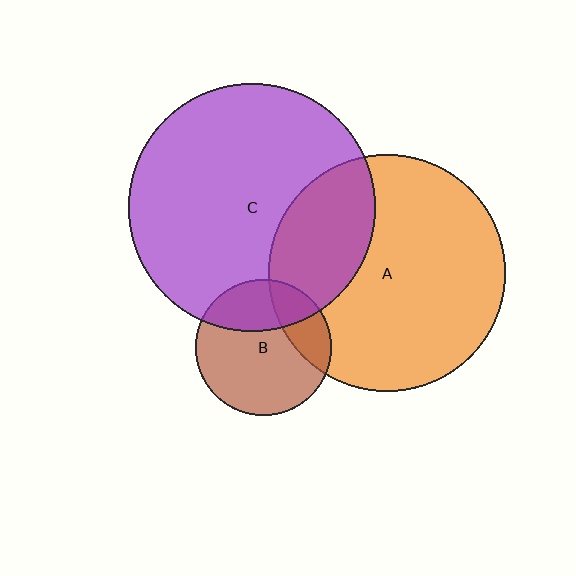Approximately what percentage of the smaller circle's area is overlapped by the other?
Approximately 30%.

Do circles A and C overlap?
Yes.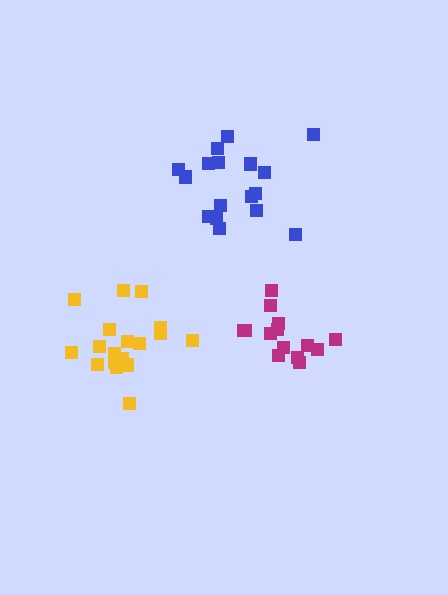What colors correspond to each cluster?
The clusters are colored: magenta, yellow, blue.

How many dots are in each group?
Group 1: 14 dots, Group 2: 18 dots, Group 3: 17 dots (49 total).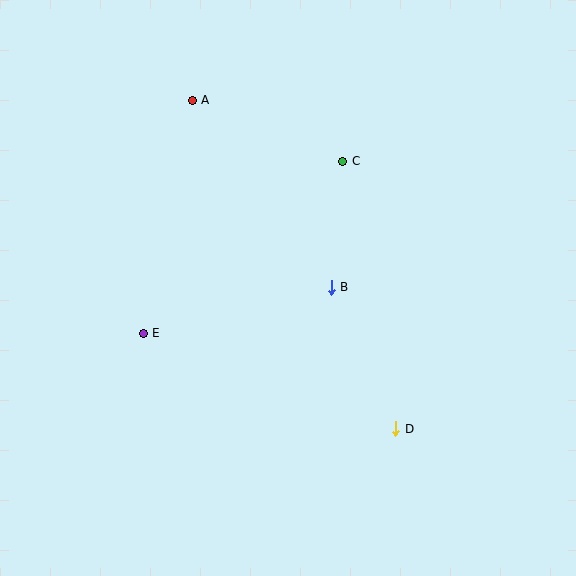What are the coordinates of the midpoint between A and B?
The midpoint between A and B is at (262, 194).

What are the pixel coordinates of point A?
Point A is at (192, 100).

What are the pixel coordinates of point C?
Point C is at (343, 161).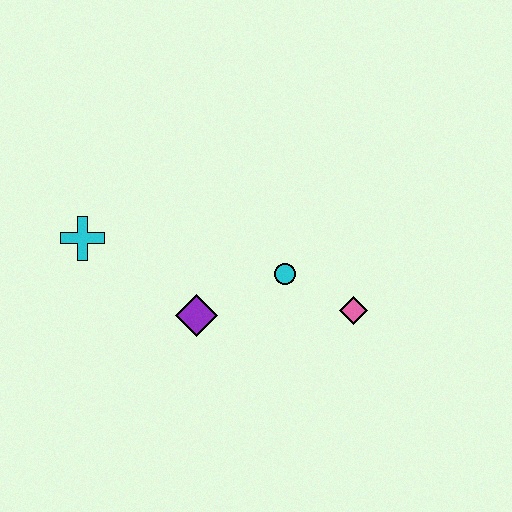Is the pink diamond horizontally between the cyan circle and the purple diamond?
No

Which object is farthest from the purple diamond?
The pink diamond is farthest from the purple diamond.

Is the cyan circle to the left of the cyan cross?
No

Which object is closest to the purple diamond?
The cyan circle is closest to the purple diamond.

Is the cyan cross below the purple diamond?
No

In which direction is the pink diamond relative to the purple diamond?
The pink diamond is to the right of the purple diamond.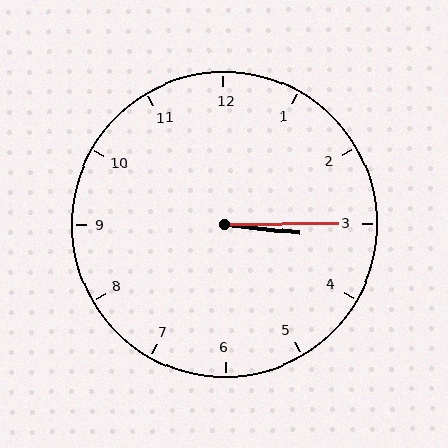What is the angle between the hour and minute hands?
Approximately 8 degrees.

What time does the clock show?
3:15.